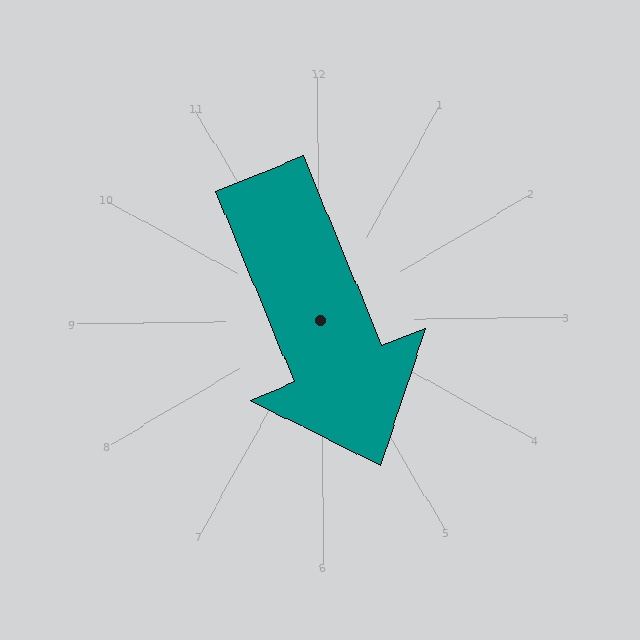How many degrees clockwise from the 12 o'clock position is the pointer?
Approximately 158 degrees.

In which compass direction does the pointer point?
South.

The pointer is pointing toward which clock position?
Roughly 5 o'clock.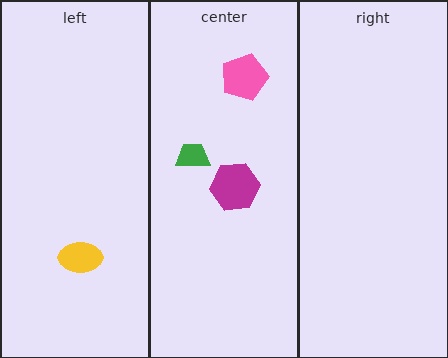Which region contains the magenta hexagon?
The center region.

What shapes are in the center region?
The green trapezoid, the pink pentagon, the magenta hexagon.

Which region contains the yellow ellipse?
The left region.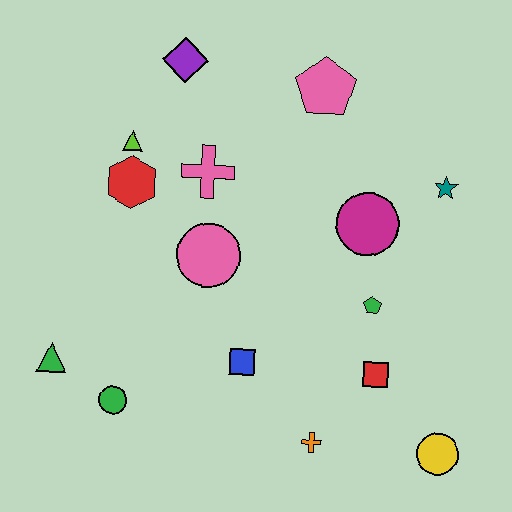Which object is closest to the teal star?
The magenta circle is closest to the teal star.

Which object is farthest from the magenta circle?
The green triangle is farthest from the magenta circle.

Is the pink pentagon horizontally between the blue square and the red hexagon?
No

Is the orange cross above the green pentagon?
No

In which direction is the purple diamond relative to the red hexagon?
The purple diamond is above the red hexagon.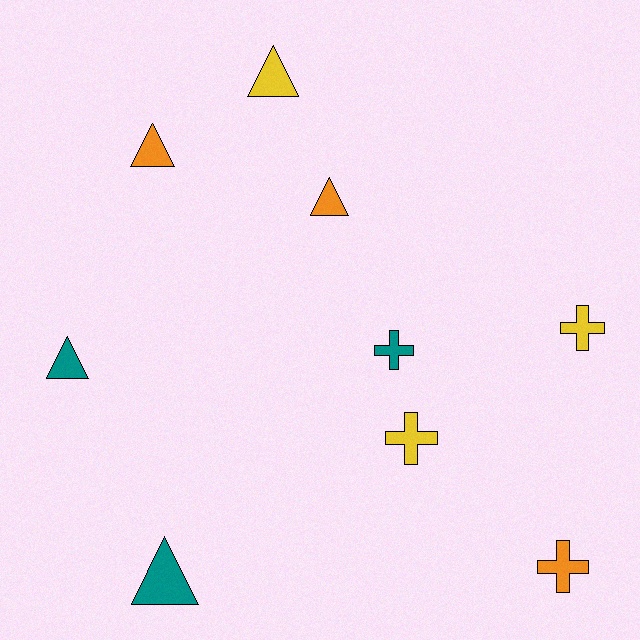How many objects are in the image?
There are 9 objects.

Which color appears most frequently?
Yellow, with 3 objects.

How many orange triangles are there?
There are 2 orange triangles.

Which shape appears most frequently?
Triangle, with 5 objects.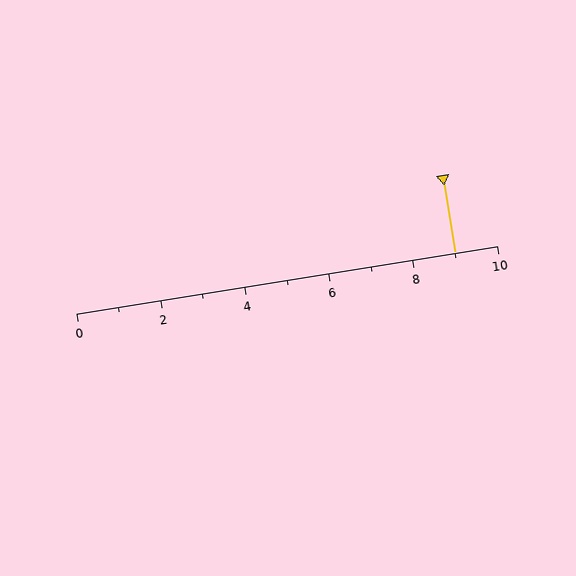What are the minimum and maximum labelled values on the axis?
The axis runs from 0 to 10.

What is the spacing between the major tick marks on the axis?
The major ticks are spaced 2 apart.